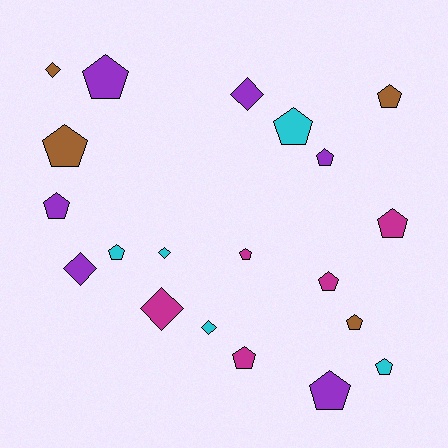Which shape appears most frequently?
Pentagon, with 14 objects.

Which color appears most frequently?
Purple, with 6 objects.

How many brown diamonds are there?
There is 1 brown diamond.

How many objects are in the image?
There are 20 objects.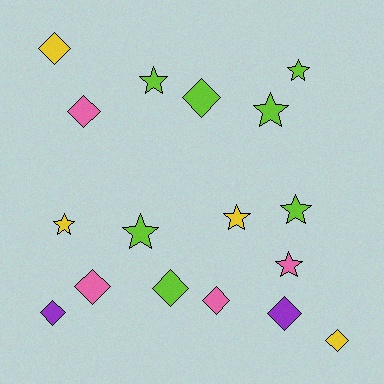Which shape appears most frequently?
Diamond, with 9 objects.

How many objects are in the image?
There are 17 objects.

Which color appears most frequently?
Lime, with 7 objects.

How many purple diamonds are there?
There are 2 purple diamonds.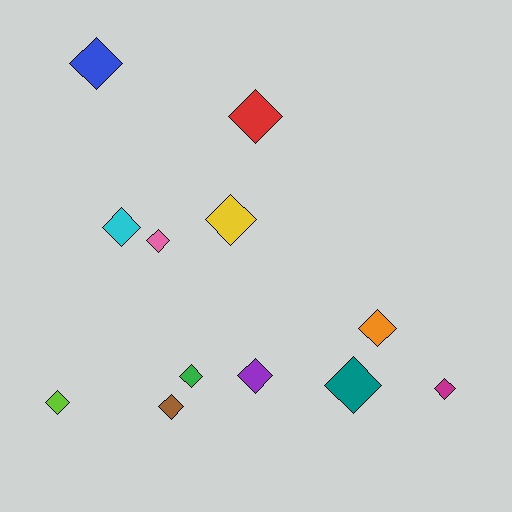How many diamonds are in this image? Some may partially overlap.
There are 12 diamonds.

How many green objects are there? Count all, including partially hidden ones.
There is 1 green object.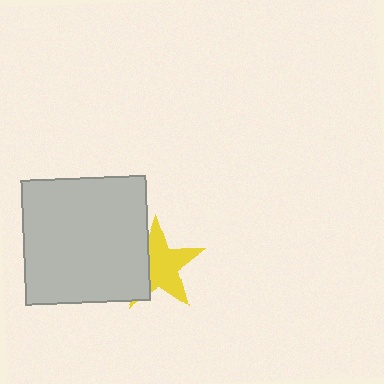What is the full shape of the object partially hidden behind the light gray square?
The partially hidden object is a yellow star.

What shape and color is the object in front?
The object in front is a light gray square.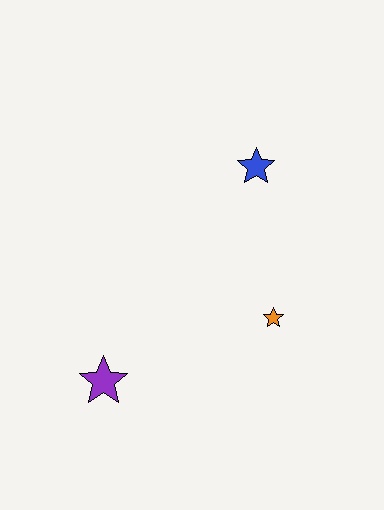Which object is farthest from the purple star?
The blue star is farthest from the purple star.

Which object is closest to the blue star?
The orange star is closest to the blue star.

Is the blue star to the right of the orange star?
No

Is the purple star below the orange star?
Yes